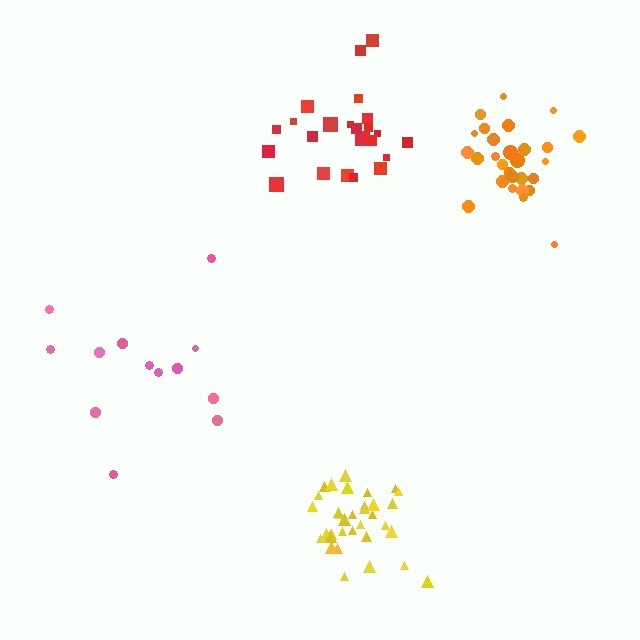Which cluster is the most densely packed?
Orange.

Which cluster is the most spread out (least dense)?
Pink.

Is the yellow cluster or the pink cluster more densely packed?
Yellow.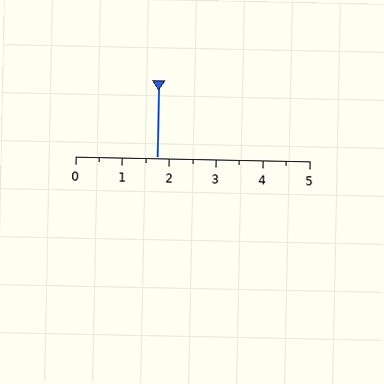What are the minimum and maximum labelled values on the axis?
The axis runs from 0 to 5.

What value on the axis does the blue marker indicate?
The marker indicates approximately 1.8.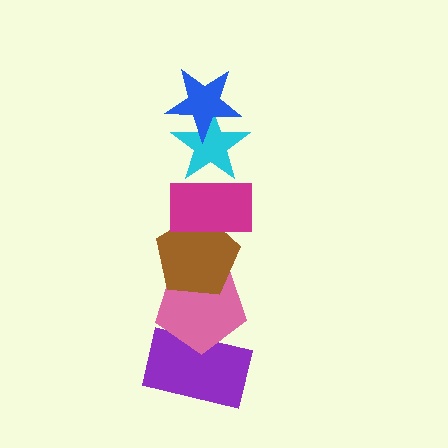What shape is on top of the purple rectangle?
The pink pentagon is on top of the purple rectangle.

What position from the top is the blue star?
The blue star is 1st from the top.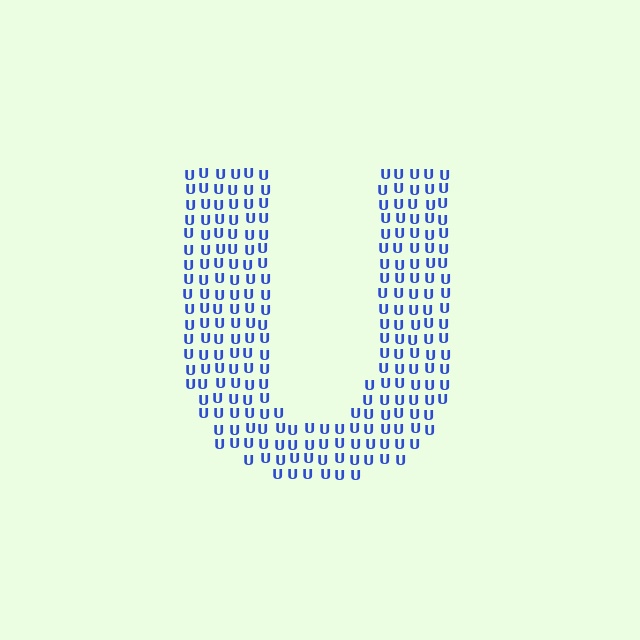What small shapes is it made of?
It is made of small letter U's.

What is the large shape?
The large shape is the letter U.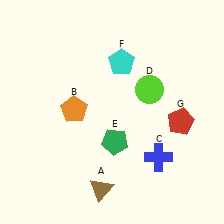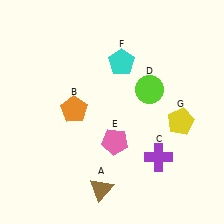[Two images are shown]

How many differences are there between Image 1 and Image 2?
There are 3 differences between the two images.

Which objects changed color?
C changed from blue to purple. E changed from green to pink. G changed from red to yellow.